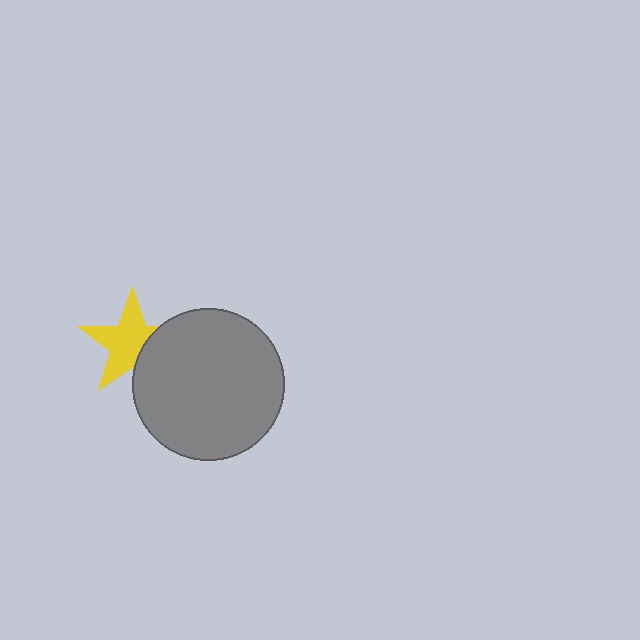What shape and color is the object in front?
The object in front is a gray circle.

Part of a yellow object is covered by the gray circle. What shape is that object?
It is a star.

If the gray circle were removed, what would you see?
You would see the complete yellow star.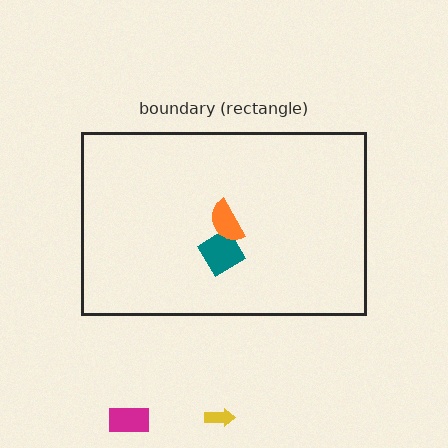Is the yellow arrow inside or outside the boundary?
Outside.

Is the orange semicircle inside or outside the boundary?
Inside.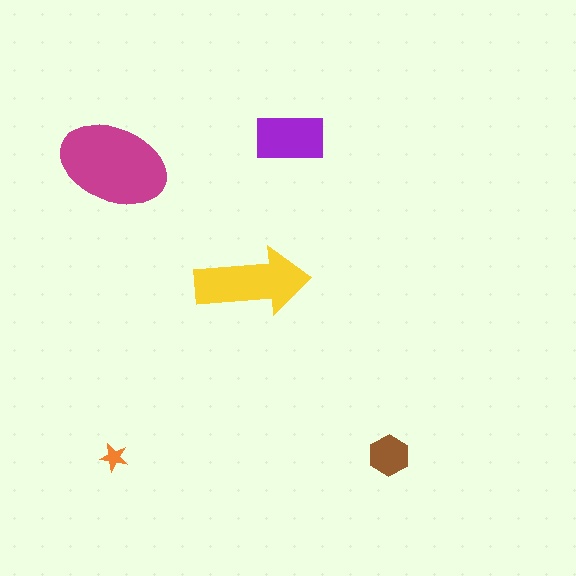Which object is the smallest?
The orange star.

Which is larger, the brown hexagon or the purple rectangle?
The purple rectangle.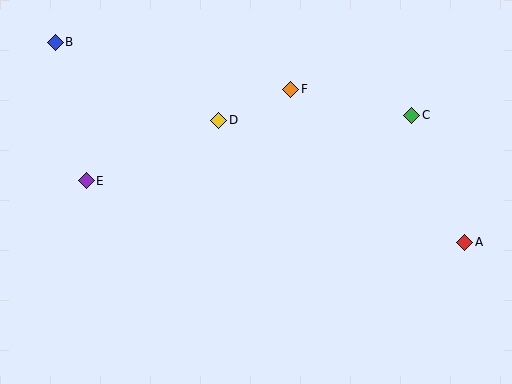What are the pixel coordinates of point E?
Point E is at (86, 181).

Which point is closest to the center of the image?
Point D at (219, 120) is closest to the center.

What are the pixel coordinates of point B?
Point B is at (55, 42).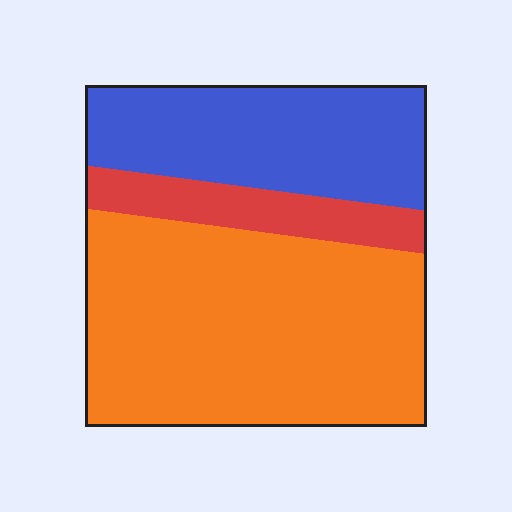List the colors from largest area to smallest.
From largest to smallest: orange, blue, red.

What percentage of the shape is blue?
Blue takes up about one third (1/3) of the shape.